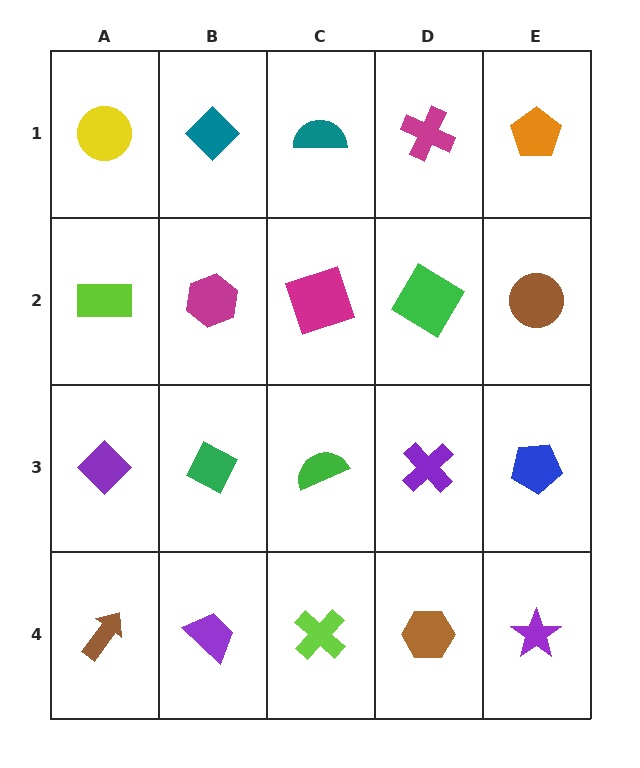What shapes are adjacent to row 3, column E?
A brown circle (row 2, column E), a purple star (row 4, column E), a purple cross (row 3, column D).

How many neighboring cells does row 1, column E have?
2.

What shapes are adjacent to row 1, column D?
A green diamond (row 2, column D), a teal semicircle (row 1, column C), an orange pentagon (row 1, column E).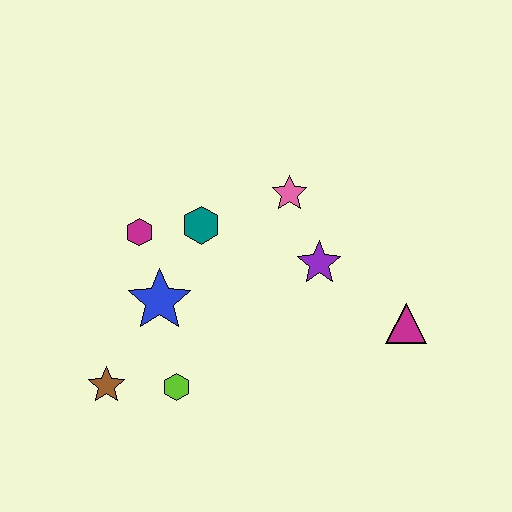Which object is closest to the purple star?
The pink star is closest to the purple star.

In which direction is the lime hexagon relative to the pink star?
The lime hexagon is below the pink star.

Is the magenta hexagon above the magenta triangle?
Yes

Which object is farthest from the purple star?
The brown star is farthest from the purple star.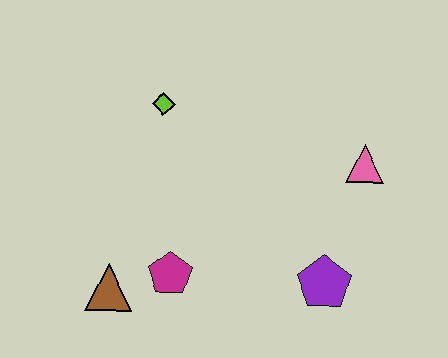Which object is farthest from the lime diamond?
The purple pentagon is farthest from the lime diamond.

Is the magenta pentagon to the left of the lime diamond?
No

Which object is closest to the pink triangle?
The purple pentagon is closest to the pink triangle.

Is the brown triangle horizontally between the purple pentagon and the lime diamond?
No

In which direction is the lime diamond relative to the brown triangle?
The lime diamond is above the brown triangle.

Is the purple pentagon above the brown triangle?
Yes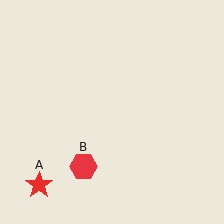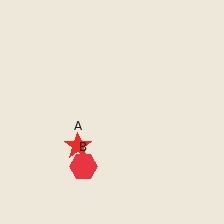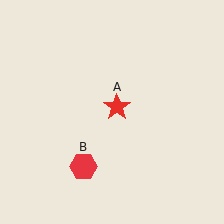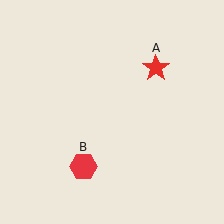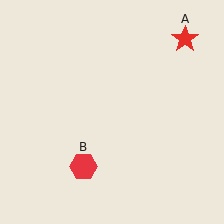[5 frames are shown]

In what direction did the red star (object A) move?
The red star (object A) moved up and to the right.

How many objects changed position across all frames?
1 object changed position: red star (object A).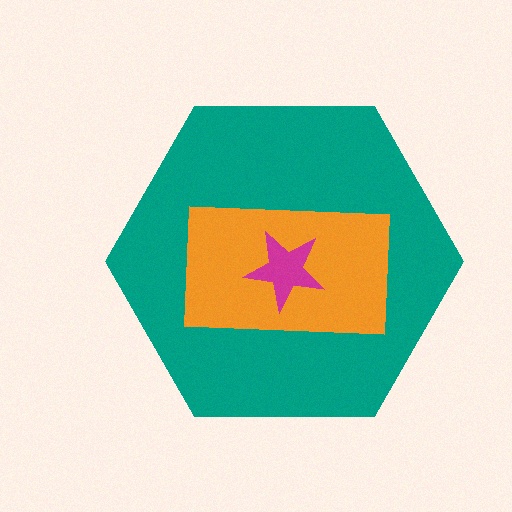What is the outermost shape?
The teal hexagon.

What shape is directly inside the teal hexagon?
The orange rectangle.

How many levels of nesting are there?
3.